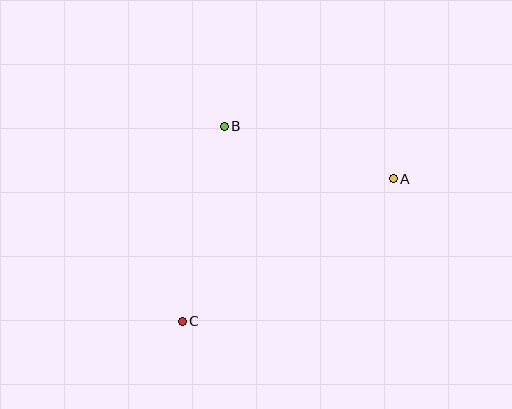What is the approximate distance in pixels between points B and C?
The distance between B and C is approximately 200 pixels.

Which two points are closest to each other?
Points A and B are closest to each other.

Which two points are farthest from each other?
Points A and C are farthest from each other.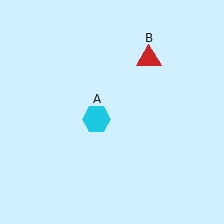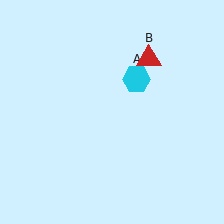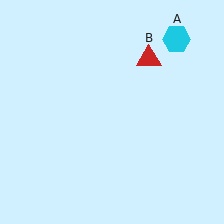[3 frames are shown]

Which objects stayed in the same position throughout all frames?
Red triangle (object B) remained stationary.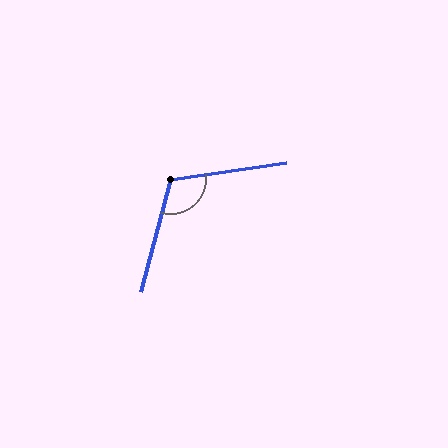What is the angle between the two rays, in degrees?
Approximately 113 degrees.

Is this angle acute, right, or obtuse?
It is obtuse.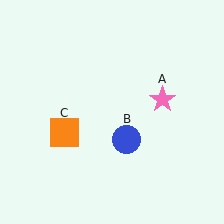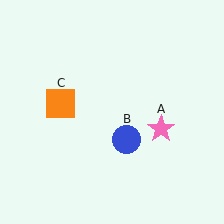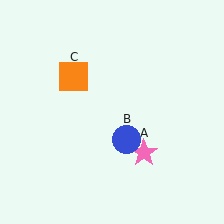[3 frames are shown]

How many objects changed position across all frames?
2 objects changed position: pink star (object A), orange square (object C).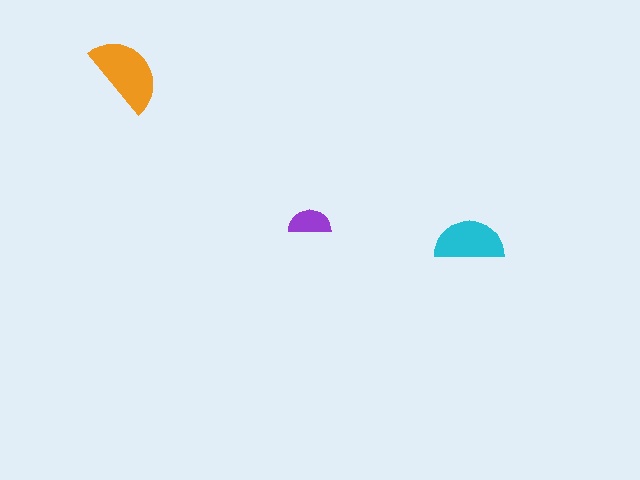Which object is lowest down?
The cyan semicircle is bottommost.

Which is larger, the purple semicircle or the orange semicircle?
The orange one.